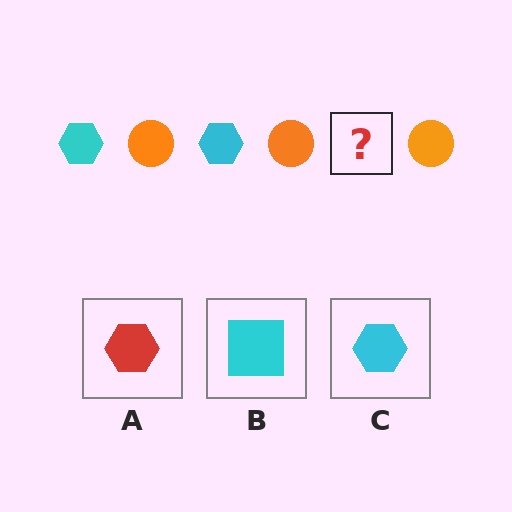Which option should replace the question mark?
Option C.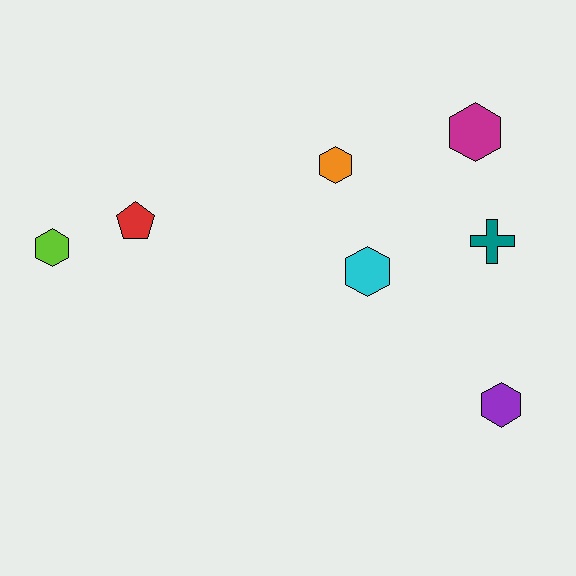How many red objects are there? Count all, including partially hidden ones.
There is 1 red object.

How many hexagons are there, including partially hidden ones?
There are 5 hexagons.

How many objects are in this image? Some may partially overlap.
There are 7 objects.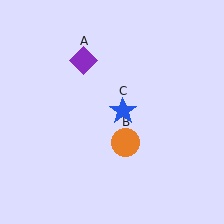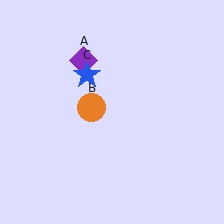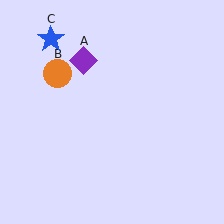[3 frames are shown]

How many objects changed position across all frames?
2 objects changed position: orange circle (object B), blue star (object C).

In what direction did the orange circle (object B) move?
The orange circle (object B) moved up and to the left.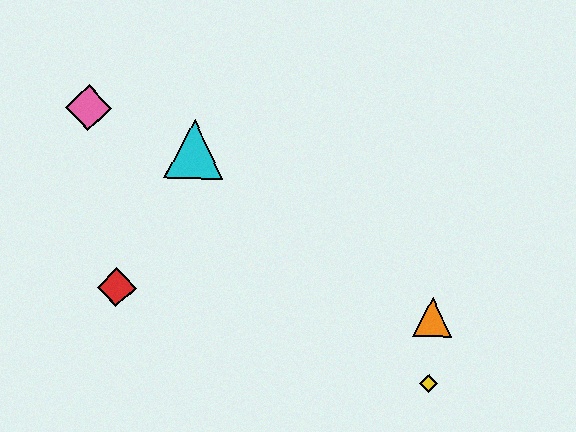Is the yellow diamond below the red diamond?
Yes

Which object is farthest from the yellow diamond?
The pink diamond is farthest from the yellow diamond.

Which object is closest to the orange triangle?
The yellow diamond is closest to the orange triangle.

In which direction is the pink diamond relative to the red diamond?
The pink diamond is above the red diamond.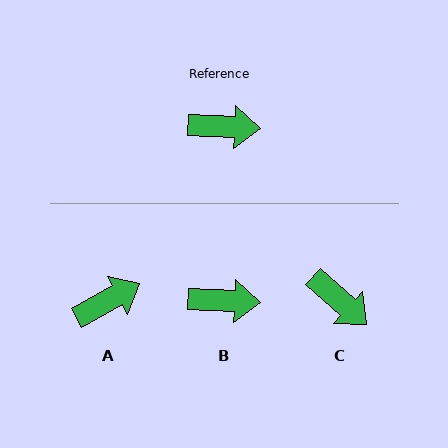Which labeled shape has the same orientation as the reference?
B.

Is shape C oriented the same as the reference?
No, it is off by about 39 degrees.